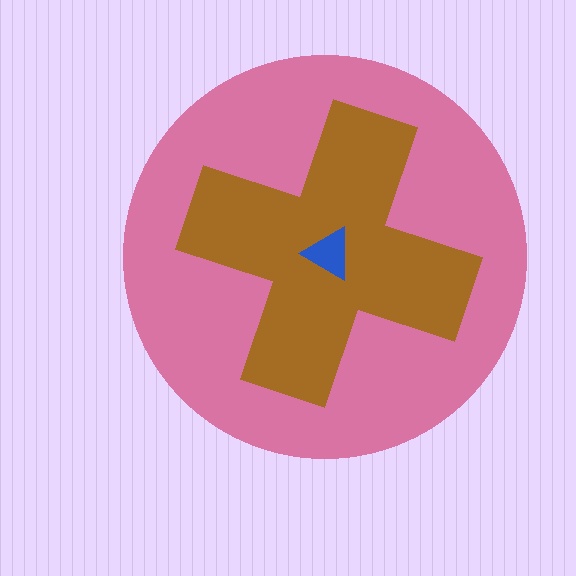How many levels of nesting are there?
3.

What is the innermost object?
The blue triangle.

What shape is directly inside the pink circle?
The brown cross.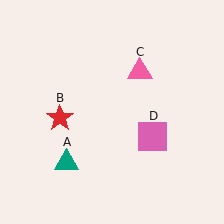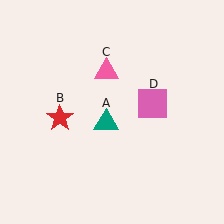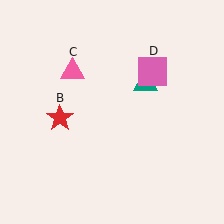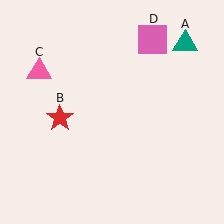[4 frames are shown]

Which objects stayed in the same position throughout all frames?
Red star (object B) remained stationary.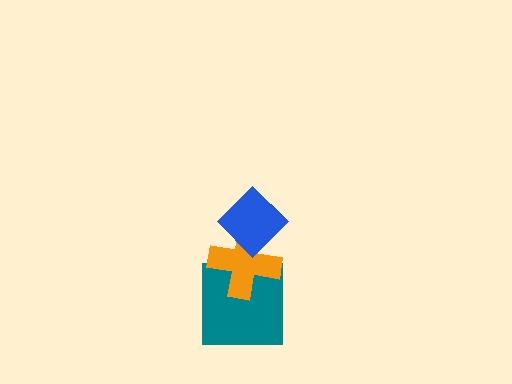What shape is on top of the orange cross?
The blue diamond is on top of the orange cross.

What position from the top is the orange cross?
The orange cross is 2nd from the top.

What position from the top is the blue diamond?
The blue diamond is 1st from the top.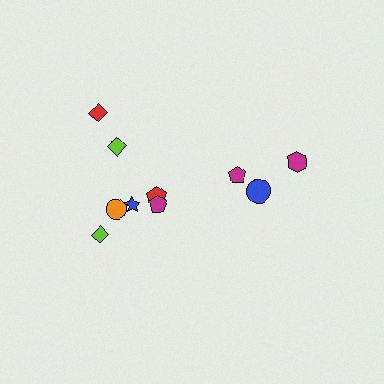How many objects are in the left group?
There are 8 objects.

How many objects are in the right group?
There are 3 objects.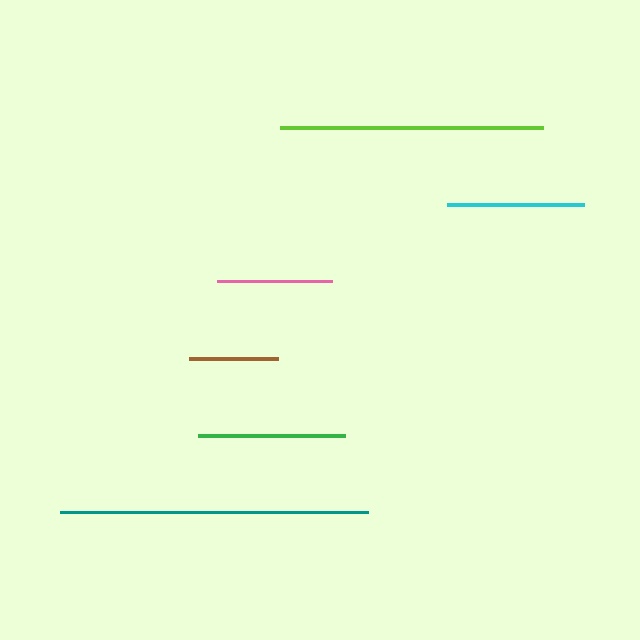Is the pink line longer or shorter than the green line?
The green line is longer than the pink line.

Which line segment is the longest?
The teal line is the longest at approximately 308 pixels.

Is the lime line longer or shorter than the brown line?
The lime line is longer than the brown line.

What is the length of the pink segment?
The pink segment is approximately 114 pixels long.